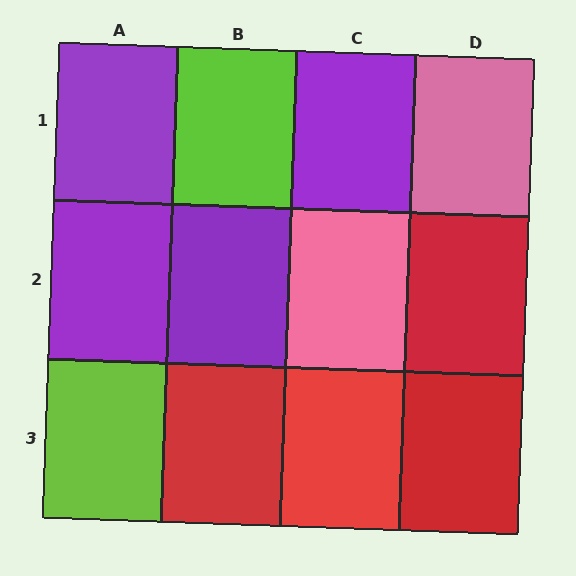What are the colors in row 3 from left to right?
Lime, red, red, red.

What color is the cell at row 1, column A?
Purple.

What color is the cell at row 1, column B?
Lime.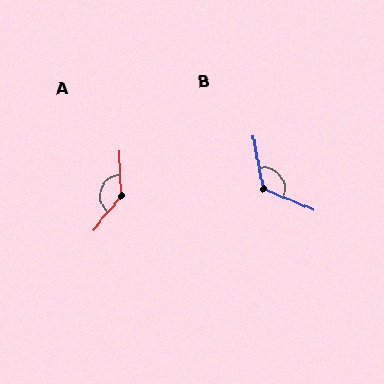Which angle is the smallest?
B, at approximately 123 degrees.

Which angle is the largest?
A, at approximately 138 degrees.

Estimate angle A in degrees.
Approximately 138 degrees.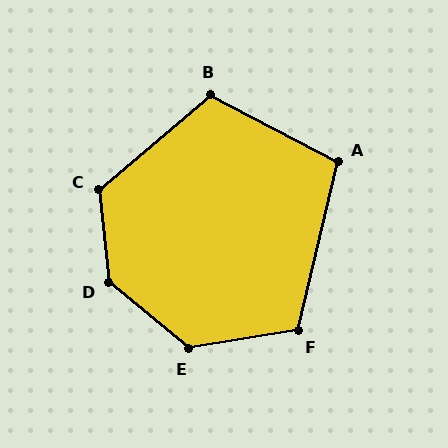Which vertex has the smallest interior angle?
A, at approximately 105 degrees.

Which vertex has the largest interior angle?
D, at approximately 135 degrees.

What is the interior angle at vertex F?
Approximately 113 degrees (obtuse).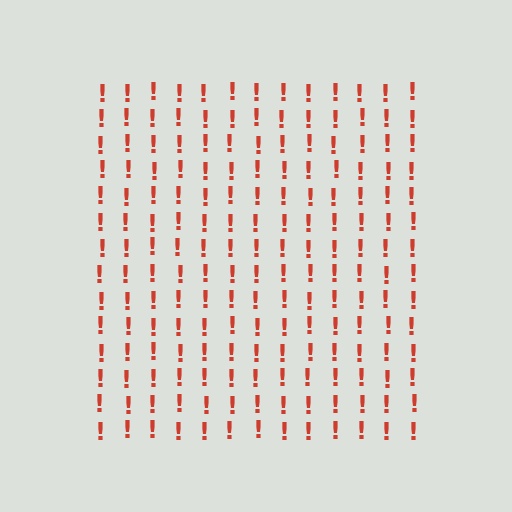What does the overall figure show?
The overall figure shows a square.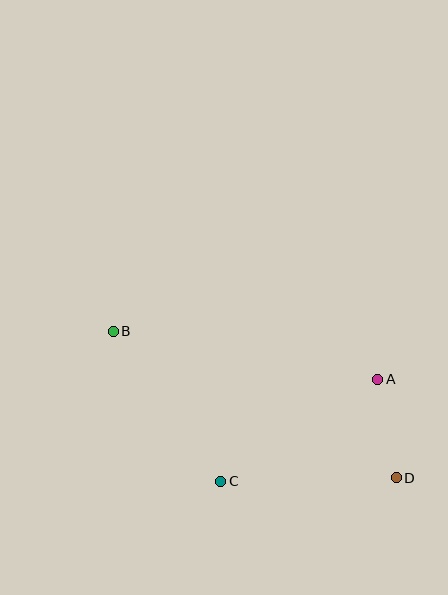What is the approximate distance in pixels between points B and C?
The distance between B and C is approximately 185 pixels.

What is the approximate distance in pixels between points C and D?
The distance between C and D is approximately 175 pixels.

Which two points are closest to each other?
Points A and D are closest to each other.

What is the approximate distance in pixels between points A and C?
The distance between A and C is approximately 187 pixels.